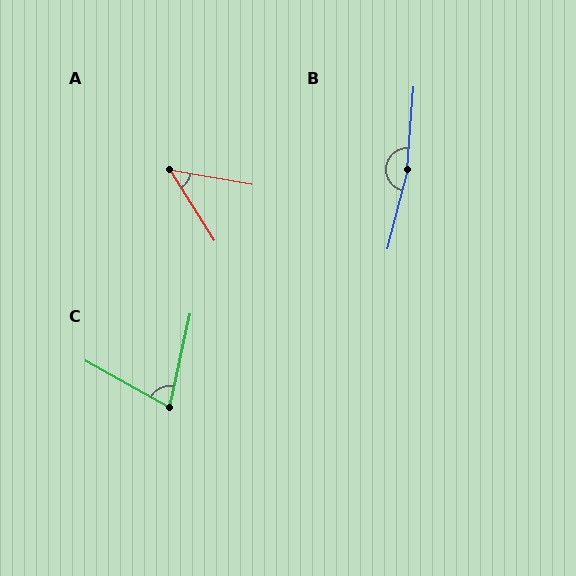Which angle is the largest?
B, at approximately 170 degrees.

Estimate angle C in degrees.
Approximately 73 degrees.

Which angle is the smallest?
A, at approximately 48 degrees.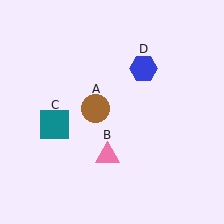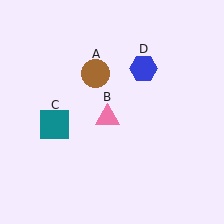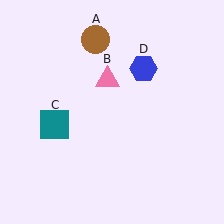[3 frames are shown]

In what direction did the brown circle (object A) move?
The brown circle (object A) moved up.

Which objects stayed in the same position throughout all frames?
Teal square (object C) and blue hexagon (object D) remained stationary.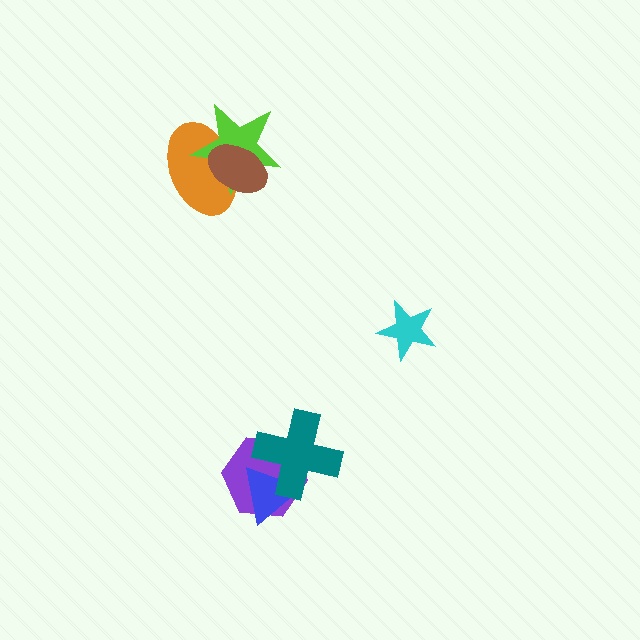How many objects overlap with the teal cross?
2 objects overlap with the teal cross.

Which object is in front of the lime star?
The brown ellipse is in front of the lime star.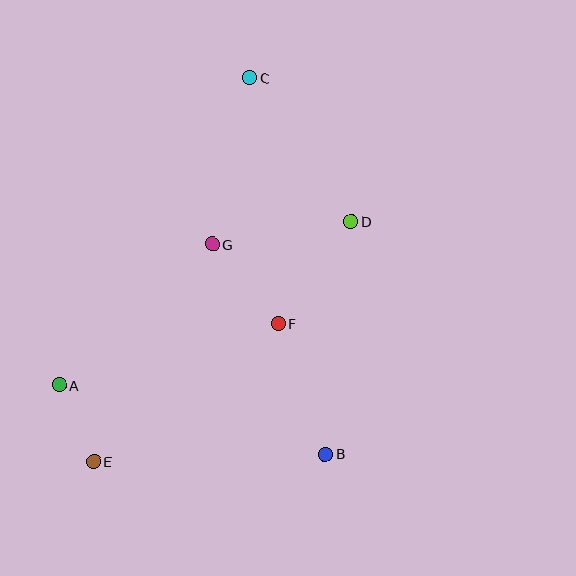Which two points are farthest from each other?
Points C and E are farthest from each other.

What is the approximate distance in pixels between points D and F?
The distance between D and F is approximately 125 pixels.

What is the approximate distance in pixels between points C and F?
The distance between C and F is approximately 247 pixels.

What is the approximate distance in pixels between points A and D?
The distance between A and D is approximately 335 pixels.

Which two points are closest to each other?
Points A and E are closest to each other.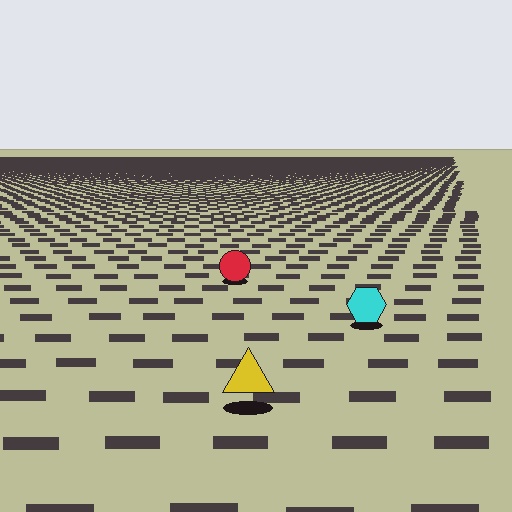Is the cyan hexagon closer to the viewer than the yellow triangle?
No. The yellow triangle is closer — you can tell from the texture gradient: the ground texture is coarser near it.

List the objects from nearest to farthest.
From nearest to farthest: the yellow triangle, the cyan hexagon, the red circle.